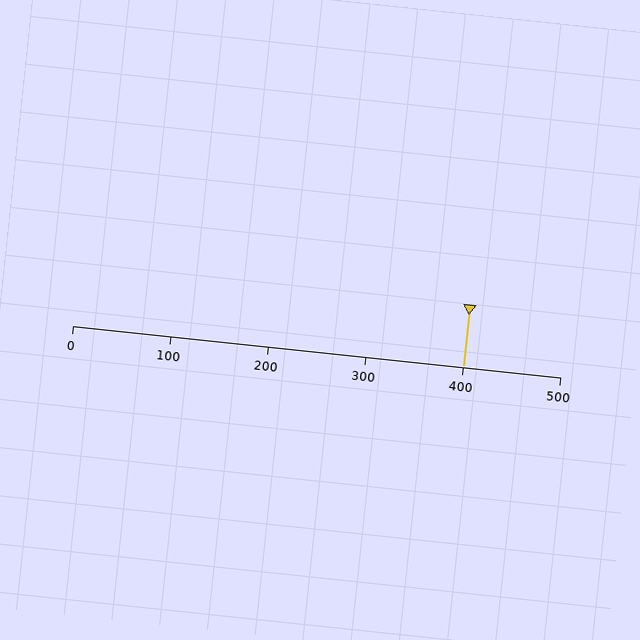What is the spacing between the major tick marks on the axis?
The major ticks are spaced 100 apart.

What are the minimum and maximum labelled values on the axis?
The axis runs from 0 to 500.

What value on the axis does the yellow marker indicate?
The marker indicates approximately 400.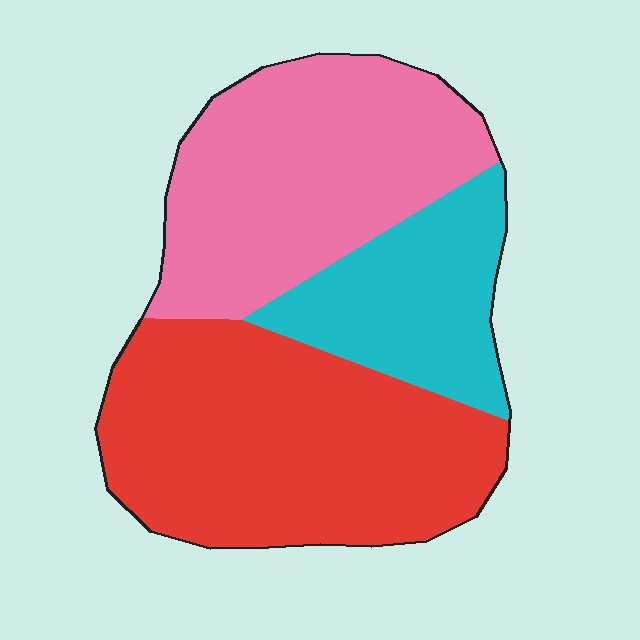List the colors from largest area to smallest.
From largest to smallest: red, pink, cyan.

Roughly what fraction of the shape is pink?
Pink covers 36% of the shape.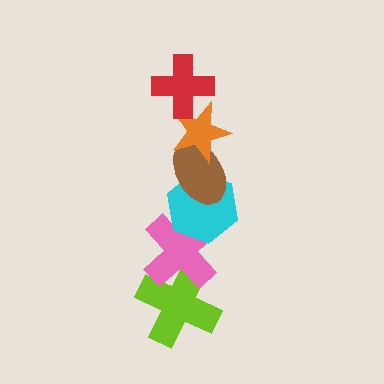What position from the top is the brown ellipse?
The brown ellipse is 3rd from the top.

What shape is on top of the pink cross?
The cyan hexagon is on top of the pink cross.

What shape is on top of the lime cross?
The pink cross is on top of the lime cross.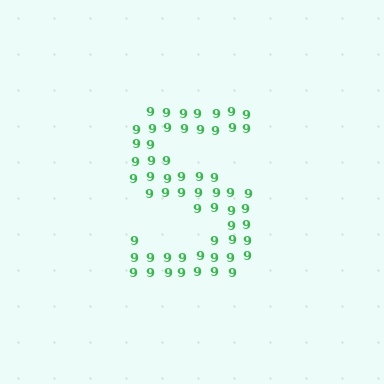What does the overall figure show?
The overall figure shows the letter S.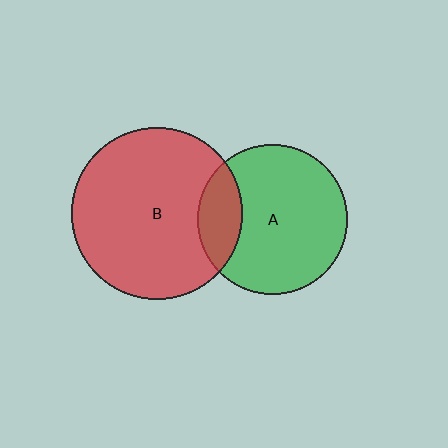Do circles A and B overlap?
Yes.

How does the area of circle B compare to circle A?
Approximately 1.3 times.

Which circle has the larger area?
Circle B (red).